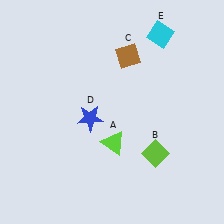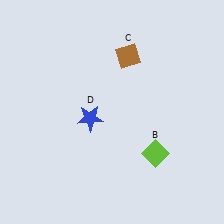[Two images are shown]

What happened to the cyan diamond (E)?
The cyan diamond (E) was removed in Image 2. It was in the top-right area of Image 1.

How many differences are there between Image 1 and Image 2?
There are 2 differences between the two images.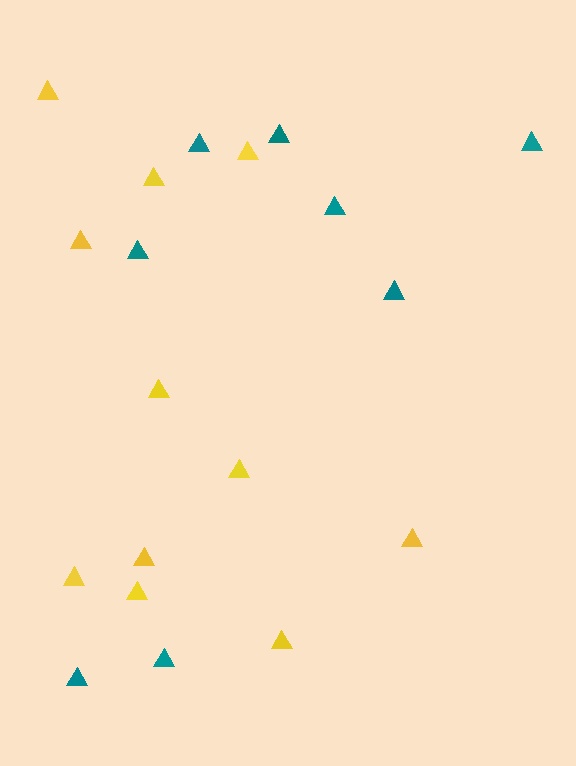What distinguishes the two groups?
There are 2 groups: one group of yellow triangles (11) and one group of teal triangles (8).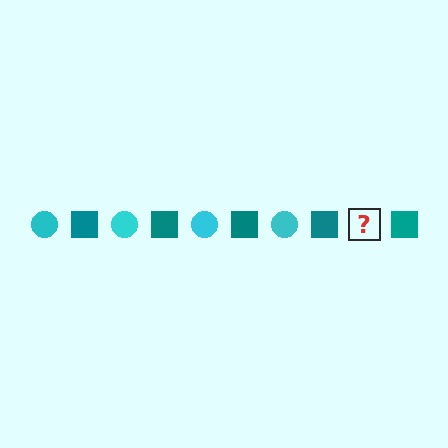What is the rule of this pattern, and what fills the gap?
The rule is that the pattern alternates between cyan circle and teal square. The gap should be filled with a cyan circle.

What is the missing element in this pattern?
The missing element is a cyan circle.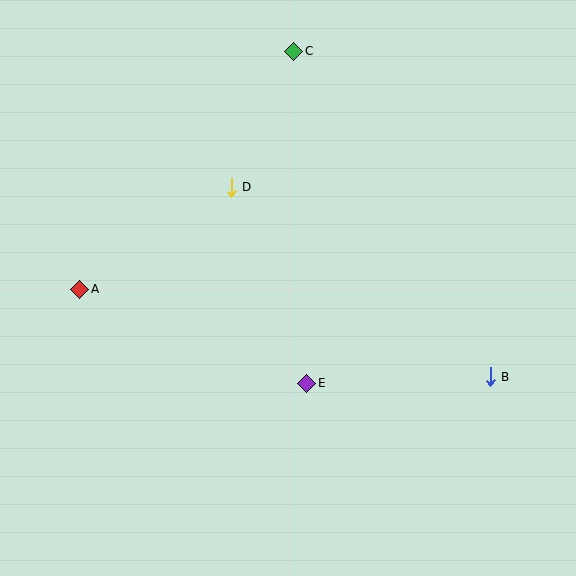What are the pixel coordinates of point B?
Point B is at (490, 377).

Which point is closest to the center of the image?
Point E at (307, 383) is closest to the center.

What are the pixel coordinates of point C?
Point C is at (294, 51).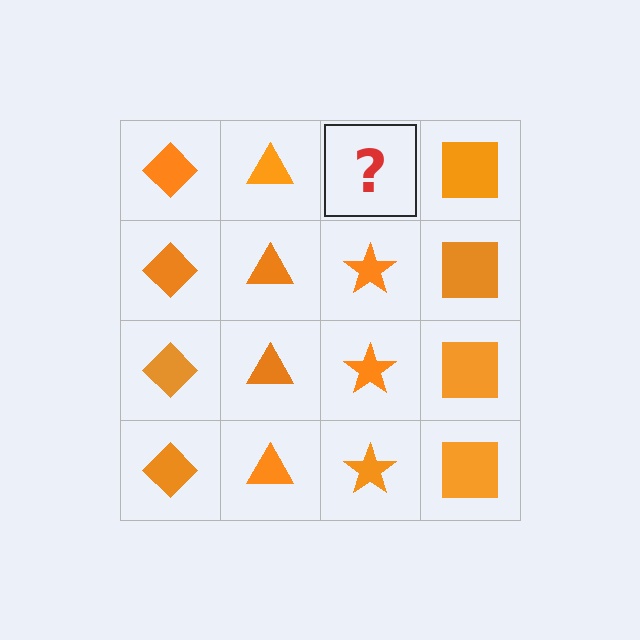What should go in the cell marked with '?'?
The missing cell should contain an orange star.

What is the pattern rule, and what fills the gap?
The rule is that each column has a consistent shape. The gap should be filled with an orange star.